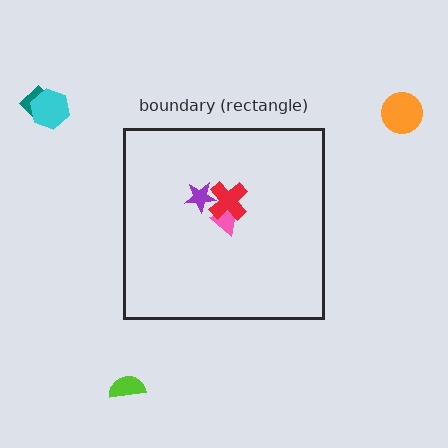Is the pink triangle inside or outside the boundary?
Inside.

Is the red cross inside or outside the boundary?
Inside.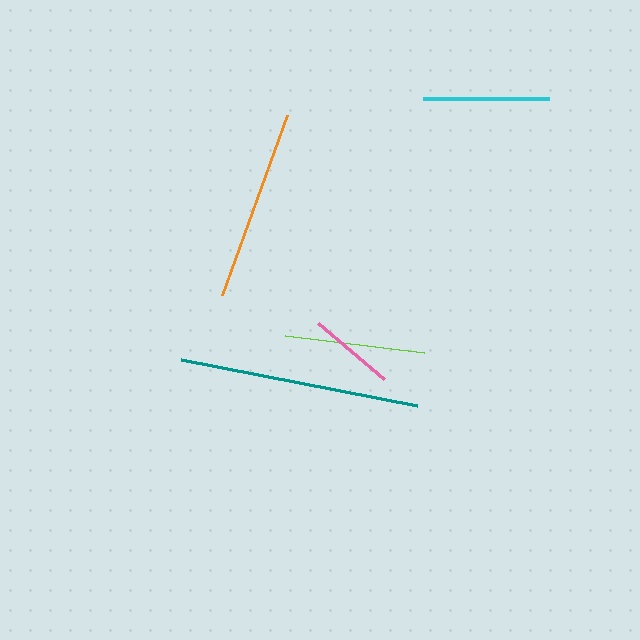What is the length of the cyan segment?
The cyan segment is approximately 126 pixels long.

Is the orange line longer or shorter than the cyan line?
The orange line is longer than the cyan line.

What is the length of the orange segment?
The orange segment is approximately 191 pixels long.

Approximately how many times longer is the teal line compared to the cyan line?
The teal line is approximately 1.9 times the length of the cyan line.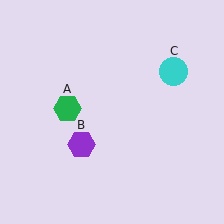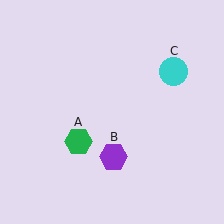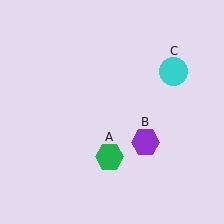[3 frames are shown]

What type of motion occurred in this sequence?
The green hexagon (object A), purple hexagon (object B) rotated counterclockwise around the center of the scene.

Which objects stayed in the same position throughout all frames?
Cyan circle (object C) remained stationary.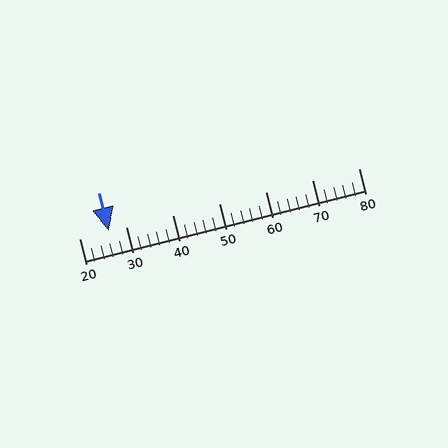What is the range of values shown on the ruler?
The ruler shows values from 20 to 80.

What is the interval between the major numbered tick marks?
The major tick marks are spaced 10 units apart.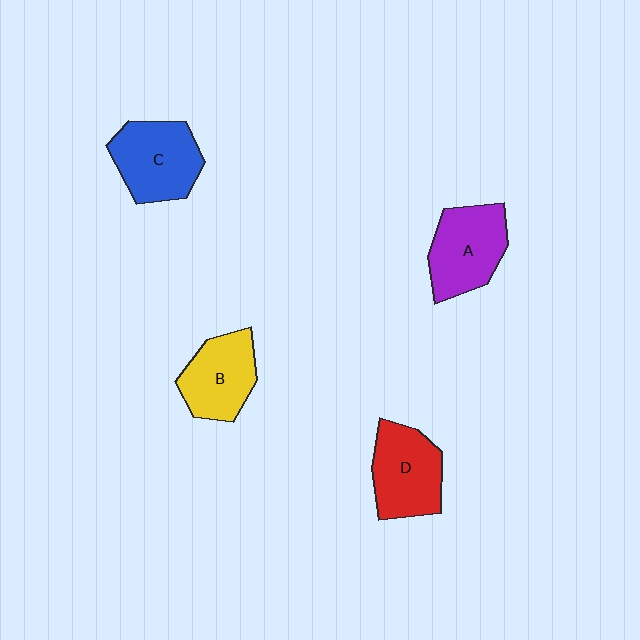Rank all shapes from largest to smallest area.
From largest to smallest: C (blue), A (purple), D (red), B (yellow).